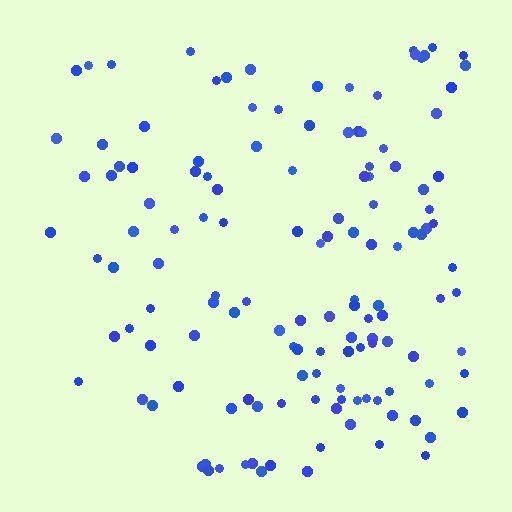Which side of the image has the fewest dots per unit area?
The left.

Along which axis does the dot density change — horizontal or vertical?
Horizontal.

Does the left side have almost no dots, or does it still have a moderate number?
Still a moderate number, just noticeably fewer than the right.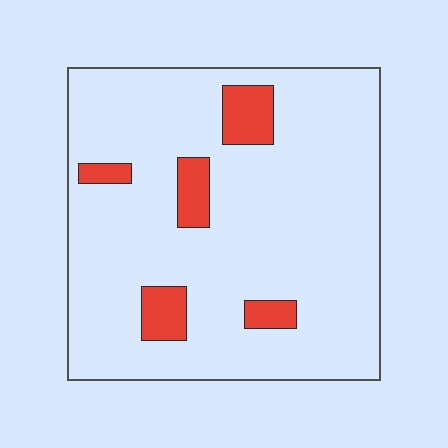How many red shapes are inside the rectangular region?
5.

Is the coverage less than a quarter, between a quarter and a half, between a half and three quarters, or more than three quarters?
Less than a quarter.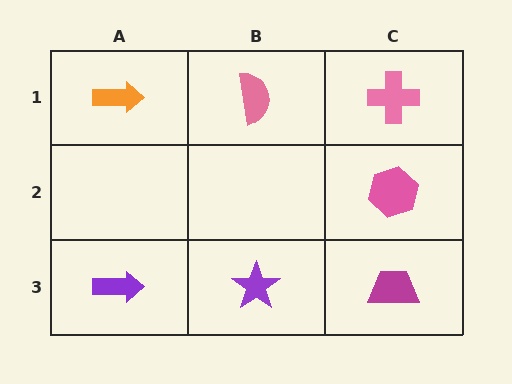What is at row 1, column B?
A pink semicircle.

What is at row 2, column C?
A pink hexagon.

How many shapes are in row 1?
3 shapes.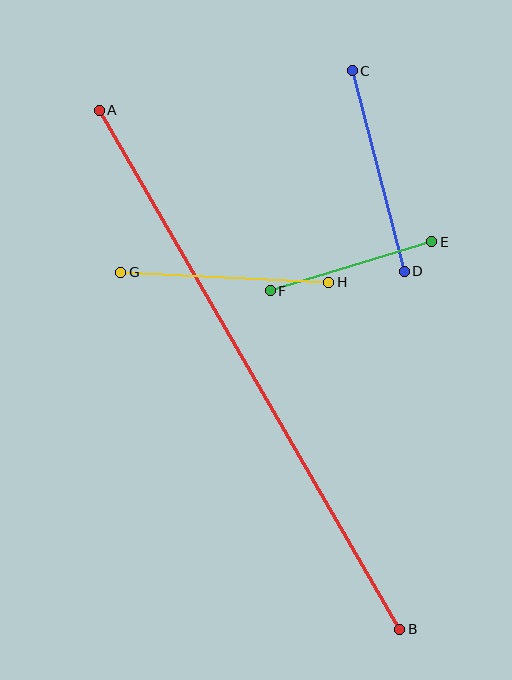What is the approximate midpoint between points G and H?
The midpoint is at approximately (225, 277) pixels.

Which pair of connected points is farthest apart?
Points A and B are farthest apart.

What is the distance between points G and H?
The distance is approximately 208 pixels.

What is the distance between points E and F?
The distance is approximately 169 pixels.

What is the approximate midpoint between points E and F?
The midpoint is at approximately (351, 266) pixels.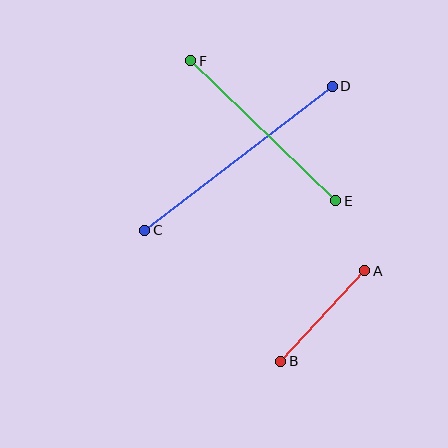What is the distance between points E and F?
The distance is approximately 202 pixels.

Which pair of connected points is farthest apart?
Points C and D are farthest apart.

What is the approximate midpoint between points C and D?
The midpoint is at approximately (239, 158) pixels.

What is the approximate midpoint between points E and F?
The midpoint is at approximately (263, 131) pixels.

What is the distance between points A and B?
The distance is approximately 124 pixels.